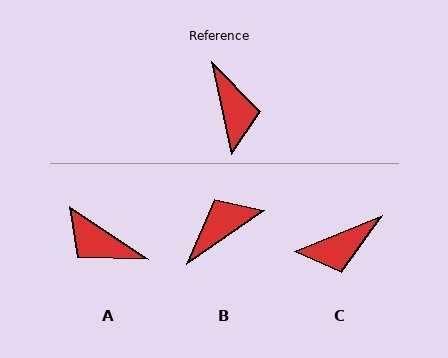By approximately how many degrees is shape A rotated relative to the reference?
Approximately 136 degrees clockwise.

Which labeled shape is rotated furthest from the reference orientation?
A, about 136 degrees away.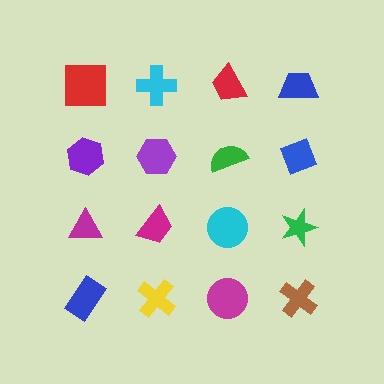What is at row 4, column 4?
A brown cross.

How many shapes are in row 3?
4 shapes.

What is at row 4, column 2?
A yellow cross.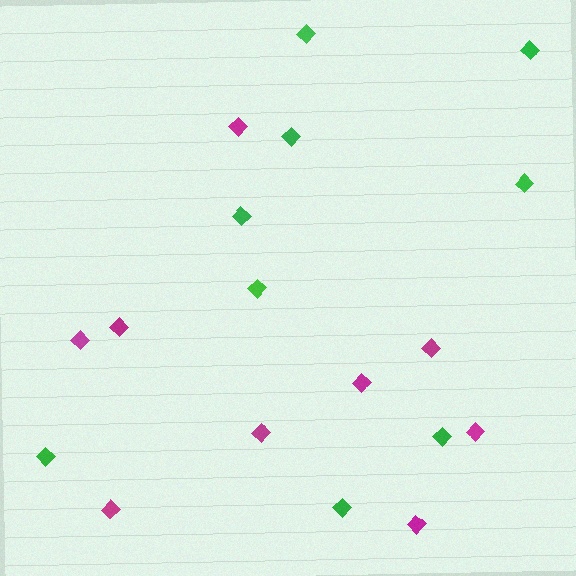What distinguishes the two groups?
There are 2 groups: one group of magenta diamonds (9) and one group of green diamonds (9).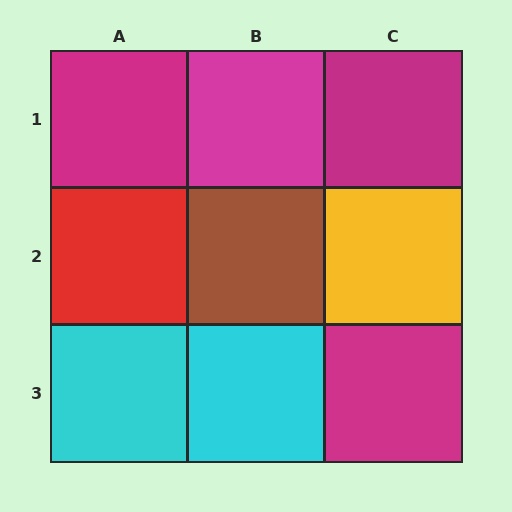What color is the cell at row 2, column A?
Red.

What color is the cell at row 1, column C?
Magenta.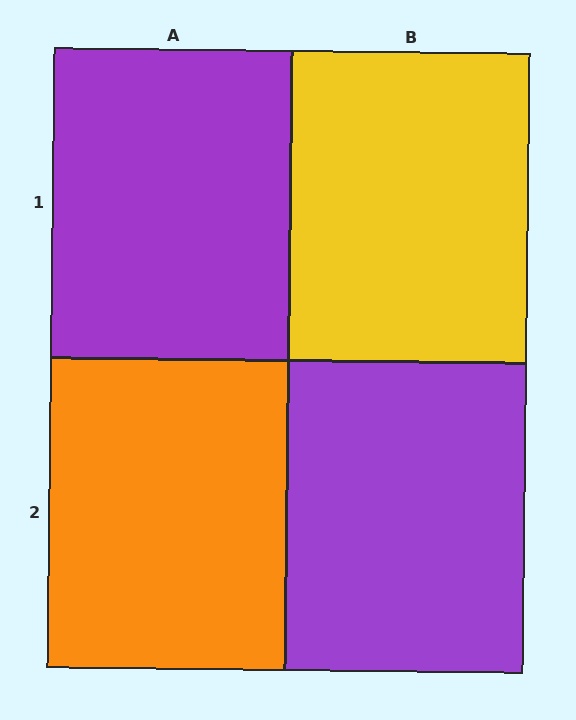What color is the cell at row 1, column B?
Yellow.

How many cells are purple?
2 cells are purple.